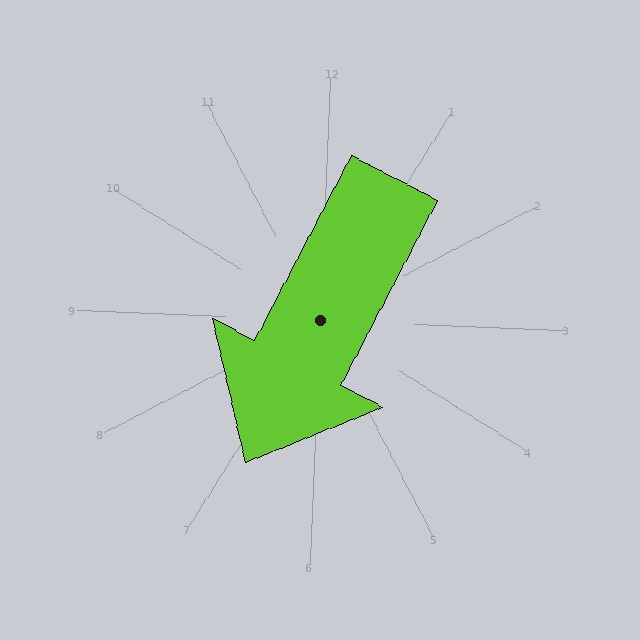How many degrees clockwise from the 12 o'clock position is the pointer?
Approximately 205 degrees.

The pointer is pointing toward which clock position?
Roughly 7 o'clock.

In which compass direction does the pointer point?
Southwest.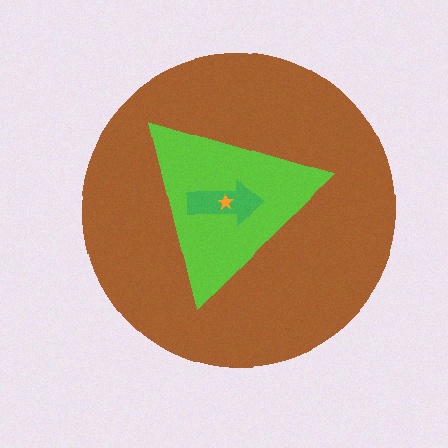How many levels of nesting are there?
4.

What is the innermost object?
The orange star.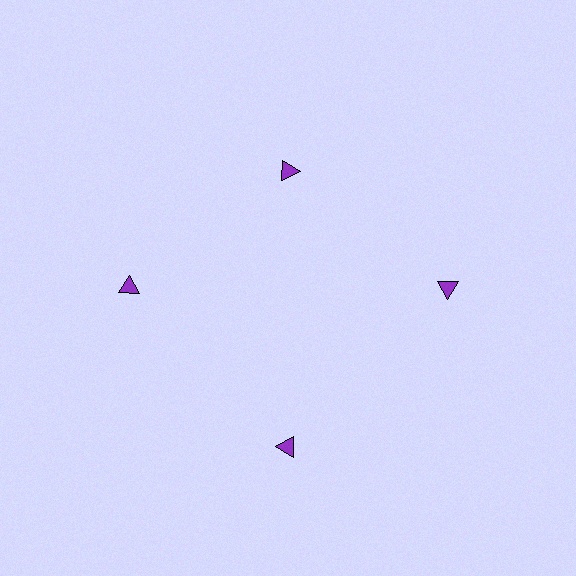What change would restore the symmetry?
The symmetry would be restored by moving it outward, back onto the ring so that all 4 triangles sit at equal angles and equal distance from the center.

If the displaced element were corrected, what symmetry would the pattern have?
It would have 4-fold rotational symmetry — the pattern would map onto itself every 90 degrees.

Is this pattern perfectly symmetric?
No. The 4 purple triangles are arranged in a ring, but one element near the 12 o'clock position is pulled inward toward the center, breaking the 4-fold rotational symmetry.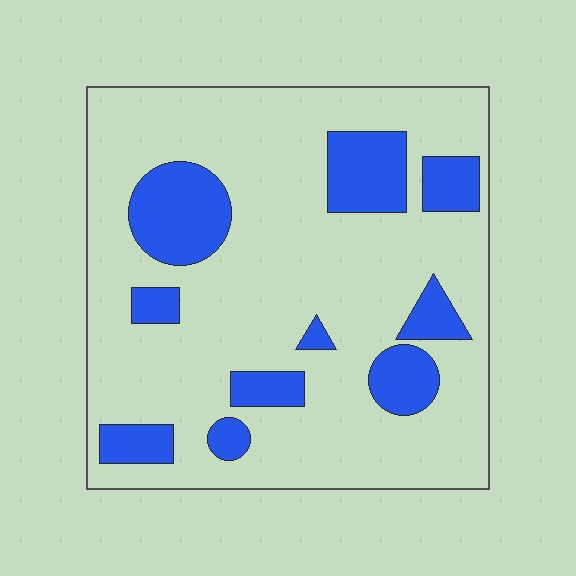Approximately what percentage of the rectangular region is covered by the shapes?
Approximately 20%.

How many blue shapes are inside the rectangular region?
10.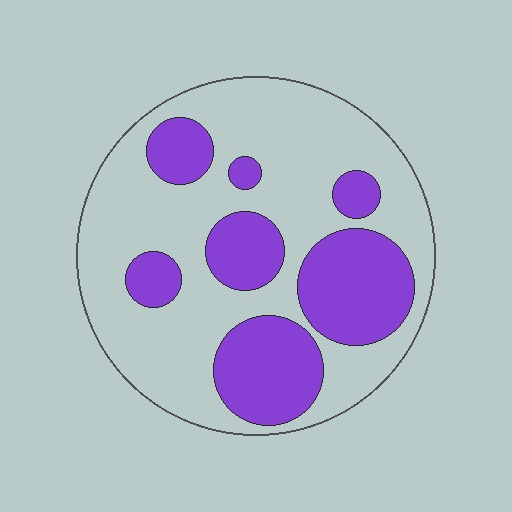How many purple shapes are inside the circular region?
7.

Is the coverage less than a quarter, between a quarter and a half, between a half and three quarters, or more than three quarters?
Between a quarter and a half.